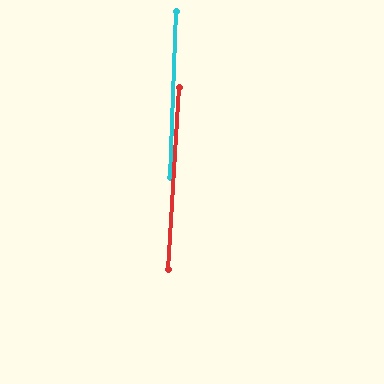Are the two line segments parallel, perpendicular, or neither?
Parallel — their directions differ by only 0.9°.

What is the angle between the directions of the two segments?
Approximately 1 degree.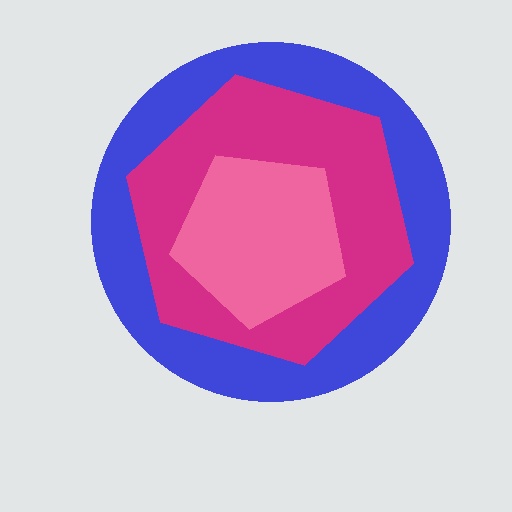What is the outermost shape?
The blue circle.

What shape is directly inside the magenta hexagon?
The pink pentagon.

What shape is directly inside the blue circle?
The magenta hexagon.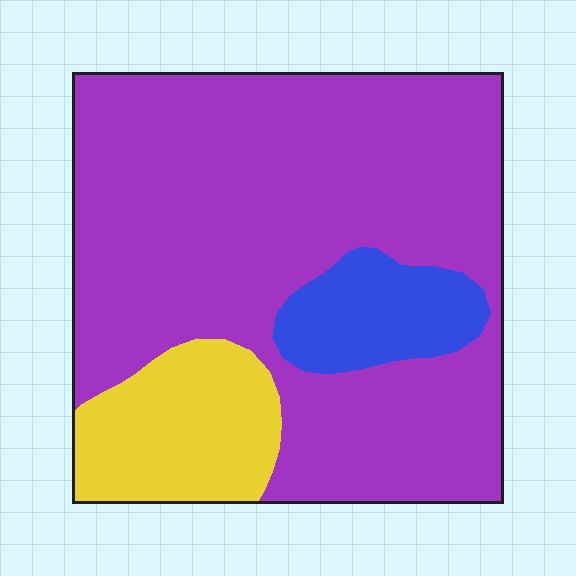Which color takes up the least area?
Blue, at roughly 10%.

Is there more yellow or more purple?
Purple.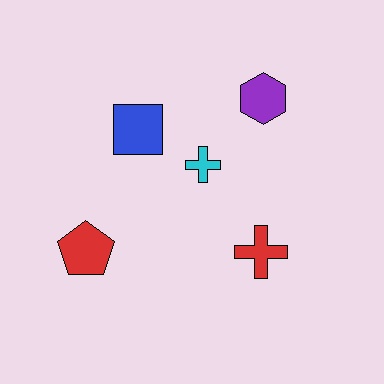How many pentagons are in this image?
There is 1 pentagon.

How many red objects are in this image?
There are 2 red objects.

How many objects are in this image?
There are 5 objects.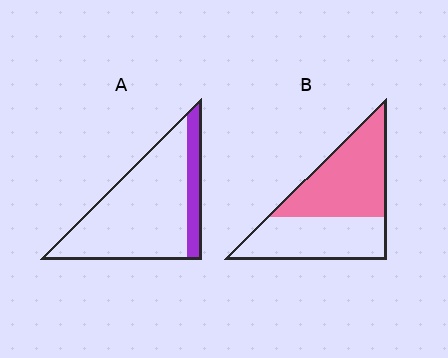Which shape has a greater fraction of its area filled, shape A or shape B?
Shape B.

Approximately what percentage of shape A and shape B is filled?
A is approximately 20% and B is approximately 55%.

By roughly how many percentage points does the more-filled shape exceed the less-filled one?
By roughly 35 percentage points (B over A).